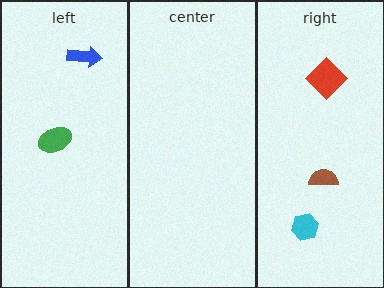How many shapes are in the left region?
2.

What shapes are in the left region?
The blue arrow, the green ellipse.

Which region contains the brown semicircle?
The right region.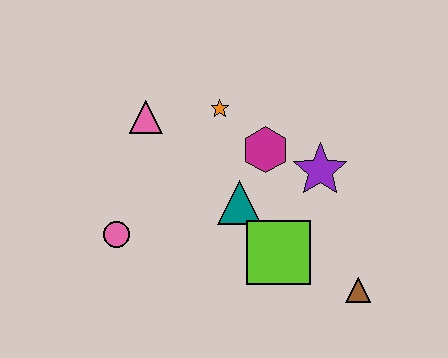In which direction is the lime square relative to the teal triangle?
The lime square is below the teal triangle.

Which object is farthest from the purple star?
The pink circle is farthest from the purple star.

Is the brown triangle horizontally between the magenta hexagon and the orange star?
No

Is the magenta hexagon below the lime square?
No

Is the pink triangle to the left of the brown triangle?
Yes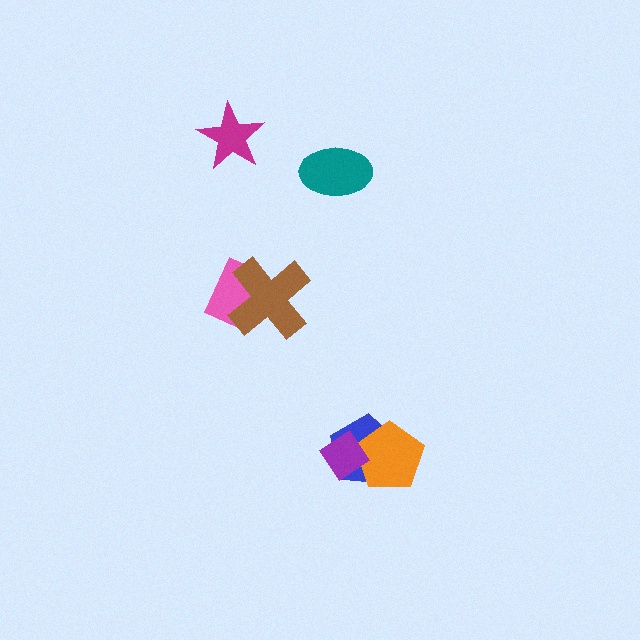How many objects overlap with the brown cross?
1 object overlaps with the brown cross.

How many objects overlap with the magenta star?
0 objects overlap with the magenta star.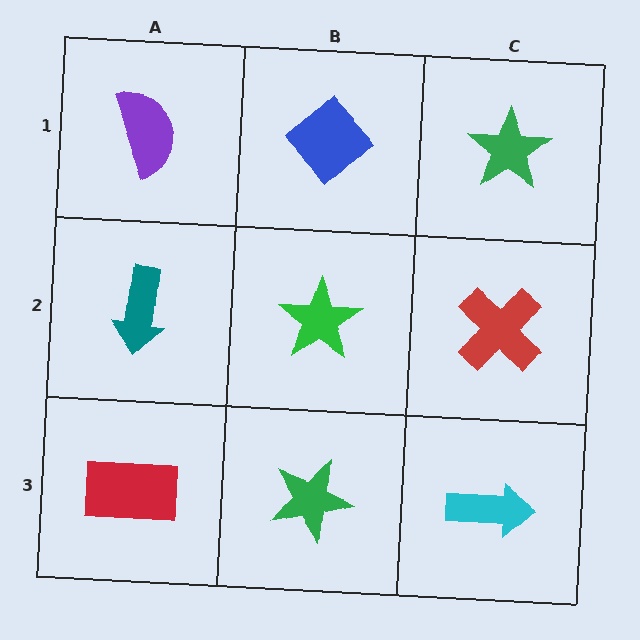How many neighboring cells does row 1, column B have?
3.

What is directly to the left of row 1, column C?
A blue diamond.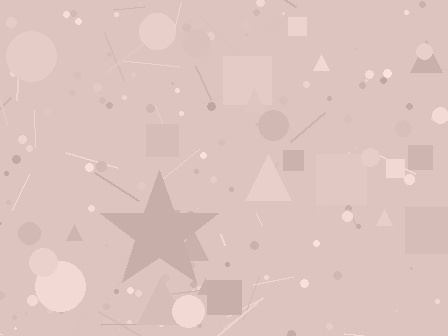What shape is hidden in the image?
A star is hidden in the image.